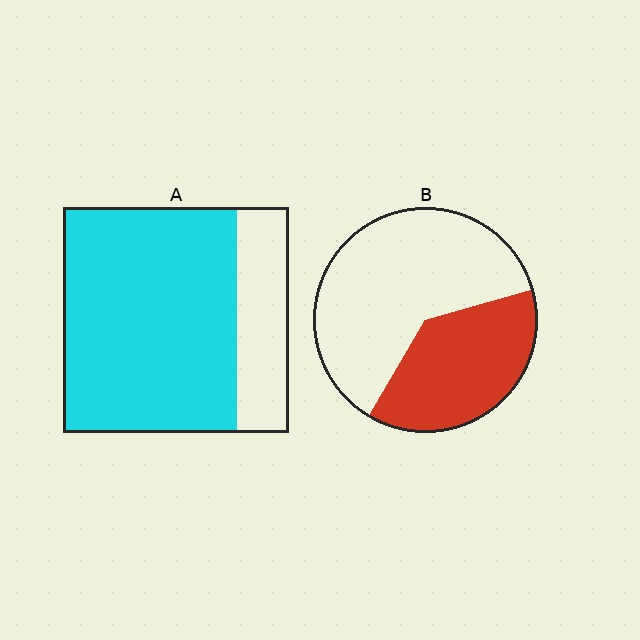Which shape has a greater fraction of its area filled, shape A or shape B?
Shape A.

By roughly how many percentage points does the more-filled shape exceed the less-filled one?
By roughly 40 percentage points (A over B).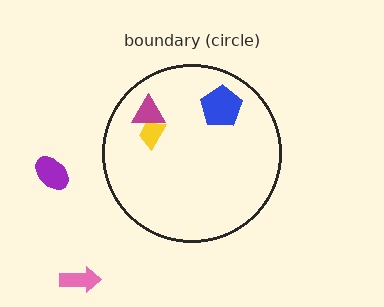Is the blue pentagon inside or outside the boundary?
Inside.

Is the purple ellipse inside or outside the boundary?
Outside.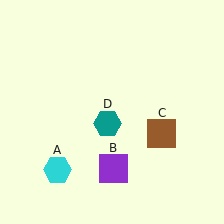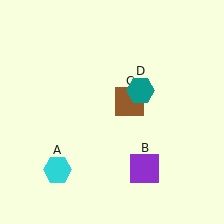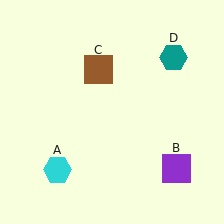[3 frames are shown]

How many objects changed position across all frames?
3 objects changed position: purple square (object B), brown square (object C), teal hexagon (object D).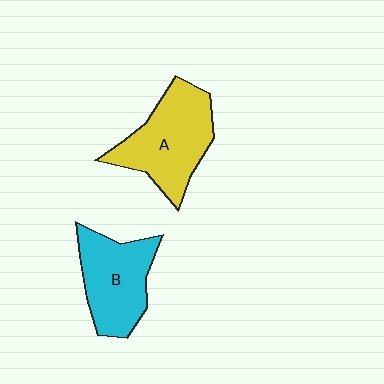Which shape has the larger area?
Shape A (yellow).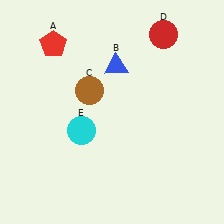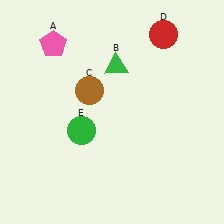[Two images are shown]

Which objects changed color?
A changed from red to pink. B changed from blue to green. E changed from cyan to green.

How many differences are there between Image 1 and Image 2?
There are 3 differences between the two images.